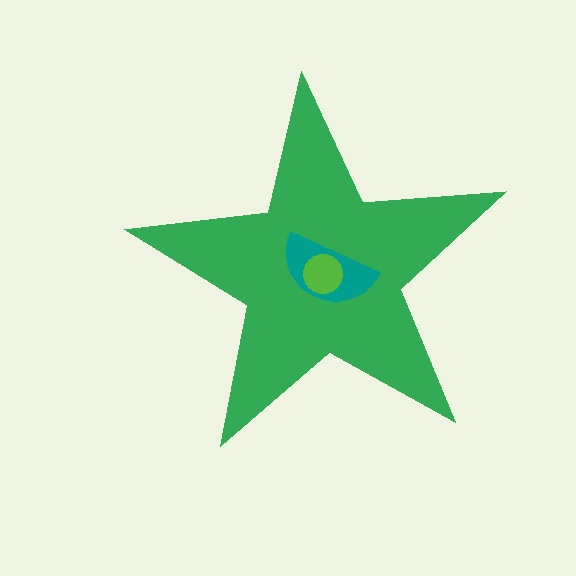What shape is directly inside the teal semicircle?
The lime circle.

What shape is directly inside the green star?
The teal semicircle.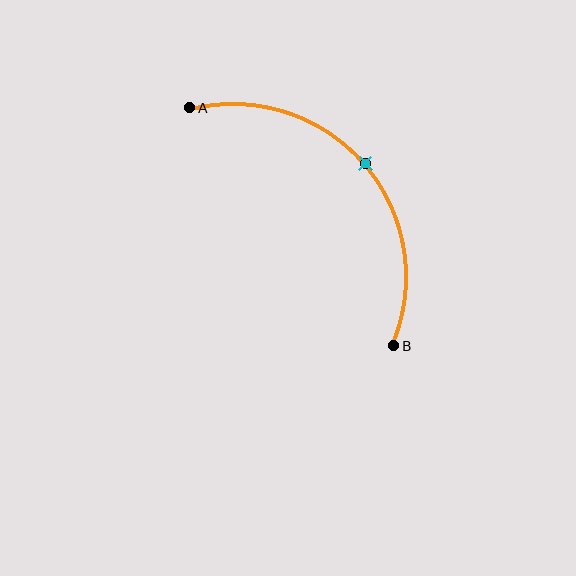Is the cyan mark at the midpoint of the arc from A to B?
Yes. The cyan mark lies on the arc at equal arc-length from both A and B — it is the arc midpoint.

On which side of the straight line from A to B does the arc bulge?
The arc bulges above and to the right of the straight line connecting A and B.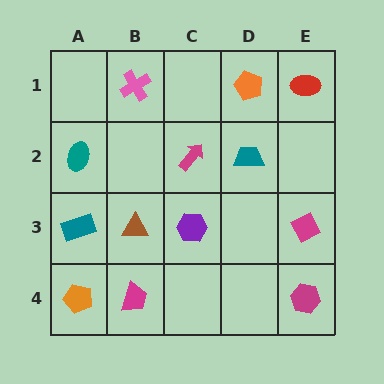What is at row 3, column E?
A magenta diamond.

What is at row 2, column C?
A magenta arrow.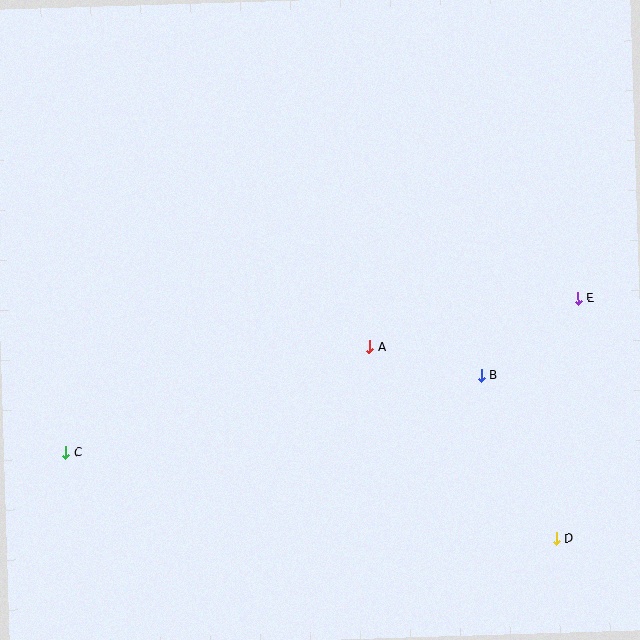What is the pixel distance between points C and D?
The distance between C and D is 498 pixels.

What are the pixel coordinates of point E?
Point E is at (578, 298).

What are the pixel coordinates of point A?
Point A is at (369, 347).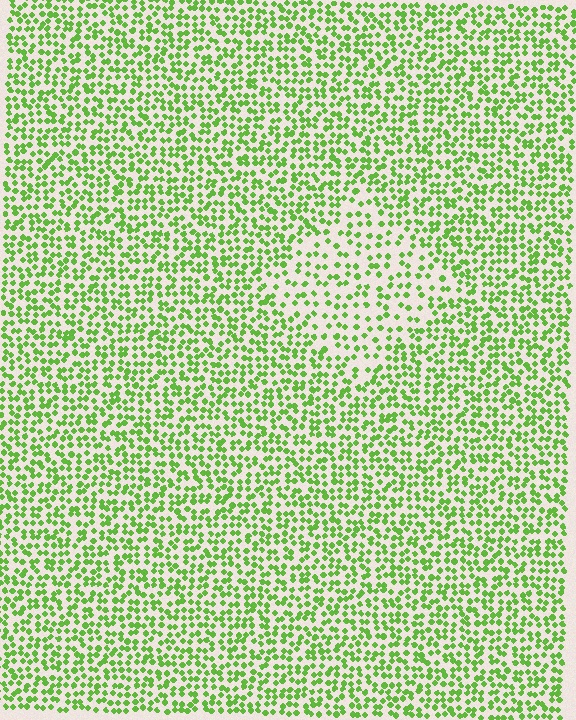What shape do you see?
I see a diamond.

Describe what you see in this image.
The image contains small lime elements arranged at two different densities. A diamond-shaped region is visible where the elements are less densely packed than the surrounding area.